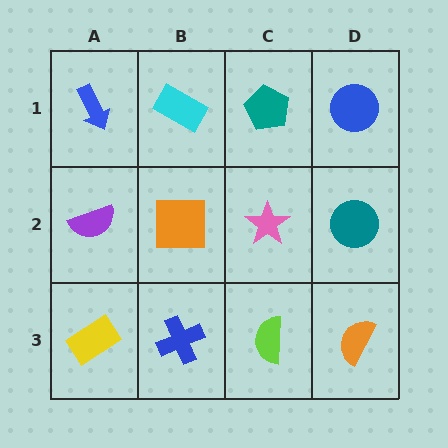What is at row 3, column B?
A blue cross.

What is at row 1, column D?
A blue circle.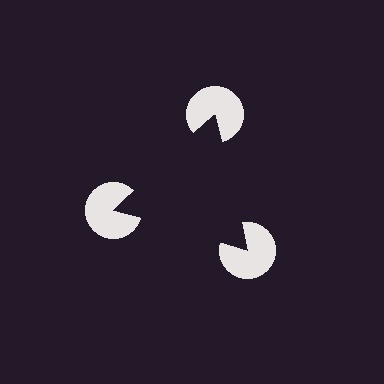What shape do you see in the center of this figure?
An illusory triangle — its edges are inferred from the aligned wedge cuts in the pac-man discs, not physically drawn.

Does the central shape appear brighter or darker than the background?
It typically appears slightly darker than the background, even though no actual brightness change is drawn.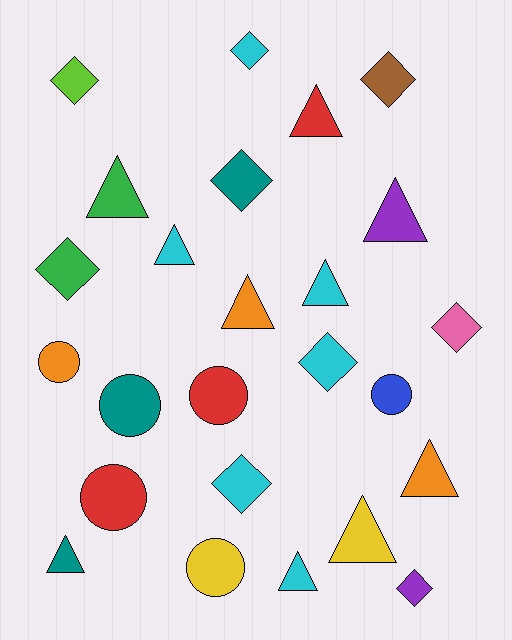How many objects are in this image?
There are 25 objects.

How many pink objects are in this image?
There is 1 pink object.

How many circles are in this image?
There are 6 circles.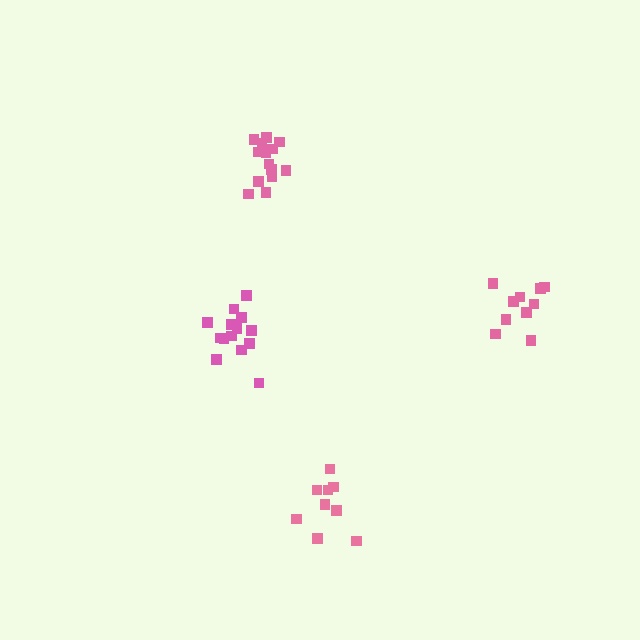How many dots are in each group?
Group 1: 10 dots, Group 2: 9 dots, Group 3: 14 dots, Group 4: 15 dots (48 total).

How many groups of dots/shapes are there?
There are 4 groups.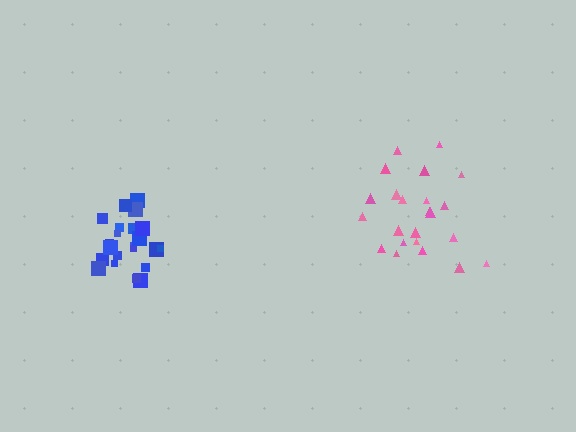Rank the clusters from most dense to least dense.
blue, pink.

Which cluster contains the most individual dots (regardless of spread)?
Blue (23).